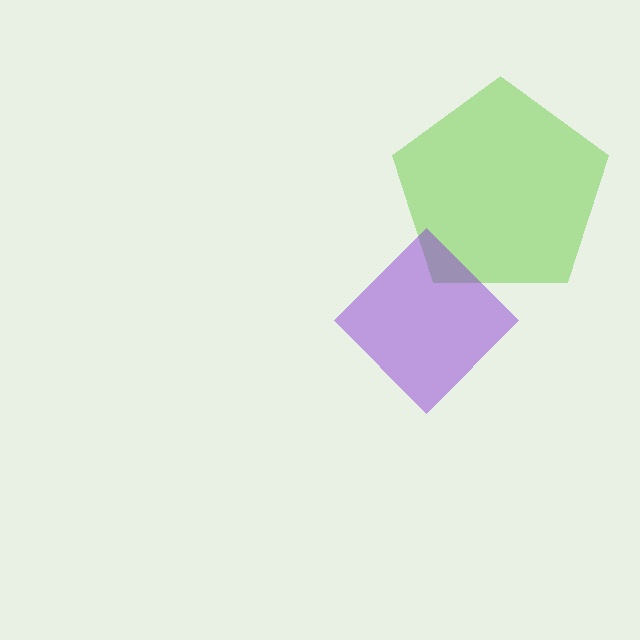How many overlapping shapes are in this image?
There are 2 overlapping shapes in the image.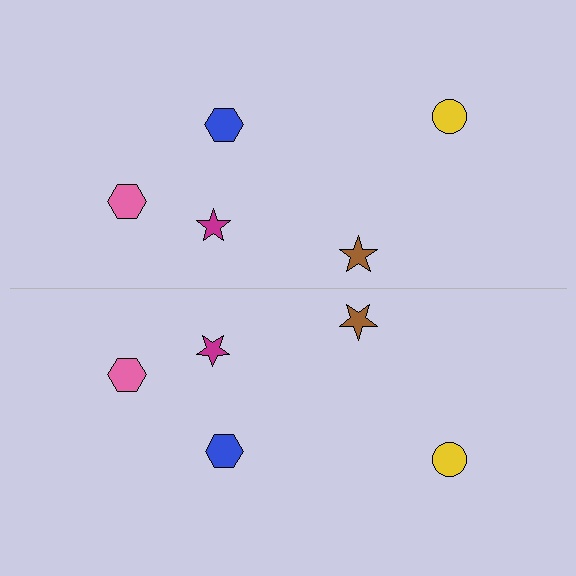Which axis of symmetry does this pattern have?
The pattern has a horizontal axis of symmetry running through the center of the image.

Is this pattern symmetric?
Yes, this pattern has bilateral (reflection) symmetry.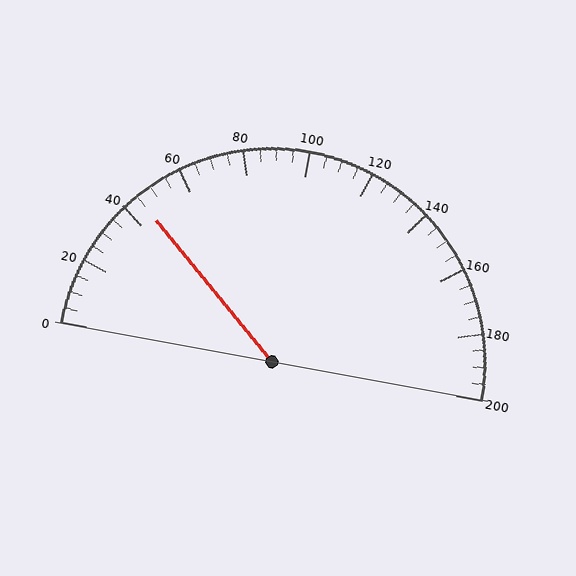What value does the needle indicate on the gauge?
The needle indicates approximately 45.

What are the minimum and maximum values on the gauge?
The gauge ranges from 0 to 200.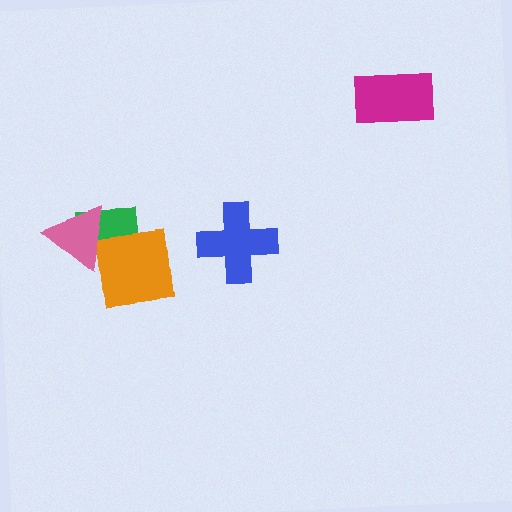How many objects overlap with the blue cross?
0 objects overlap with the blue cross.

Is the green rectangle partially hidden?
Yes, it is partially covered by another shape.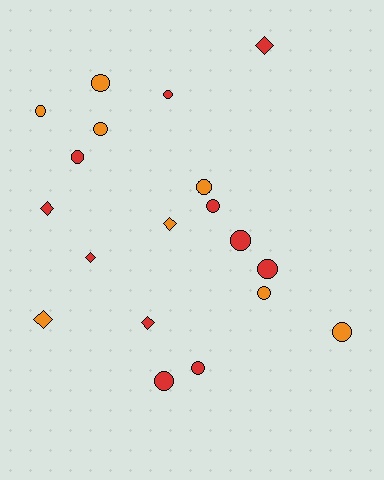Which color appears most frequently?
Red, with 11 objects.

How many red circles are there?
There are 7 red circles.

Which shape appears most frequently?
Circle, with 13 objects.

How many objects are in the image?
There are 19 objects.